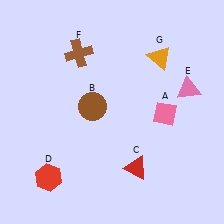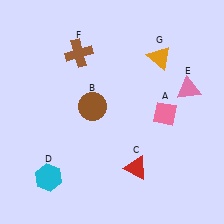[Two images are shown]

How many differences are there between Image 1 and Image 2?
There is 1 difference between the two images.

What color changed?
The hexagon (D) changed from red in Image 1 to cyan in Image 2.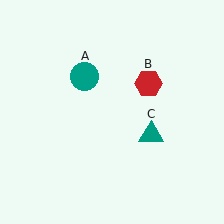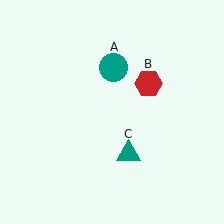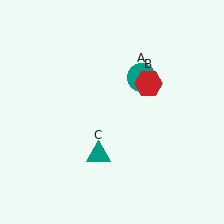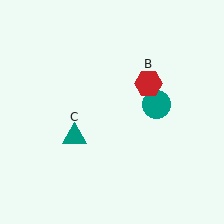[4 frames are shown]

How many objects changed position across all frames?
2 objects changed position: teal circle (object A), teal triangle (object C).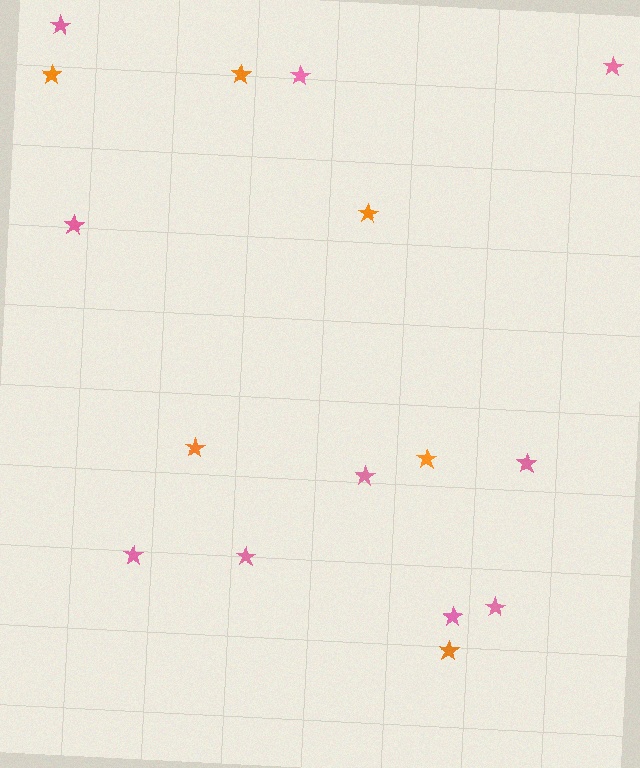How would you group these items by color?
There are 2 groups: one group of orange stars (6) and one group of pink stars (10).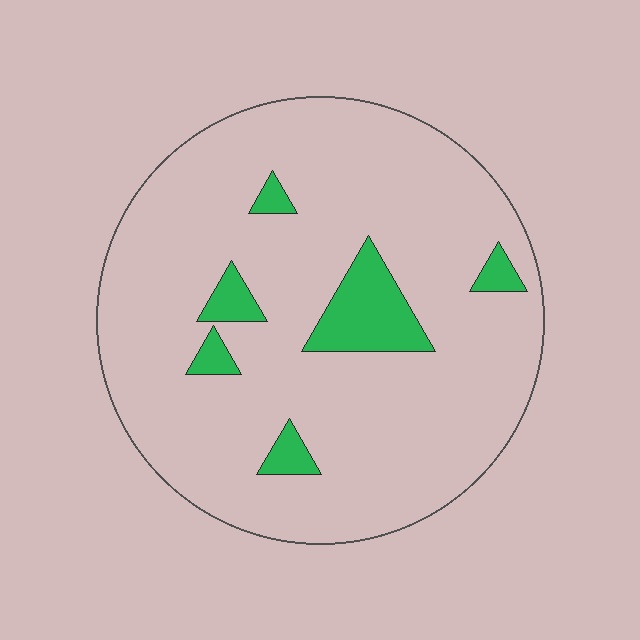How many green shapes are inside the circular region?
6.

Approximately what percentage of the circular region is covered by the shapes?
Approximately 10%.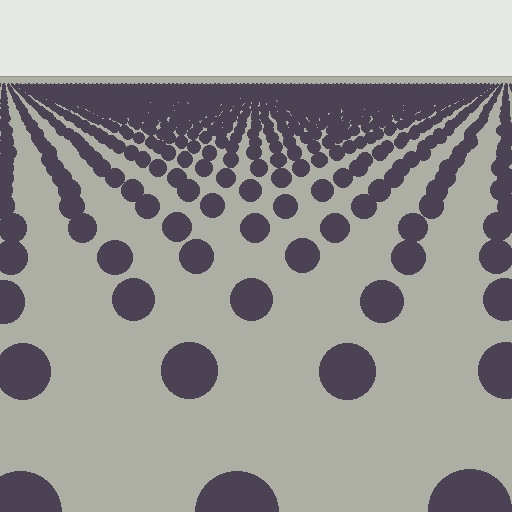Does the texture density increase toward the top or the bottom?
Density increases toward the top.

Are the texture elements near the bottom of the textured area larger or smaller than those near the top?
Larger. Near the bottom, elements are closer to the viewer and appear at a bigger on-screen size.